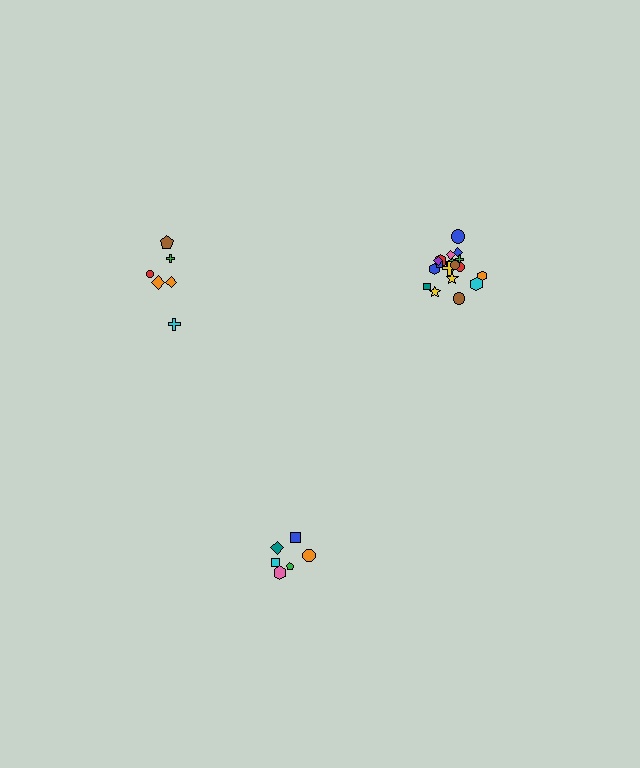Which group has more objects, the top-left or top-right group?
The top-right group.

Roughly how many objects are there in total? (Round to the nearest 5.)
Roughly 30 objects in total.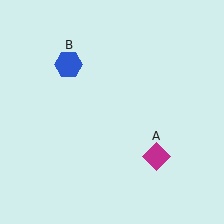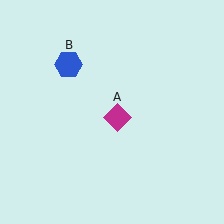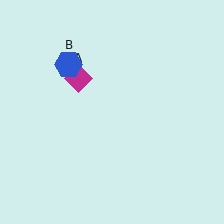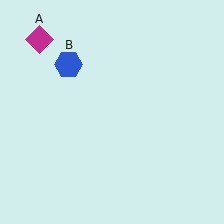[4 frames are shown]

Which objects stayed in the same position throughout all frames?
Blue hexagon (object B) remained stationary.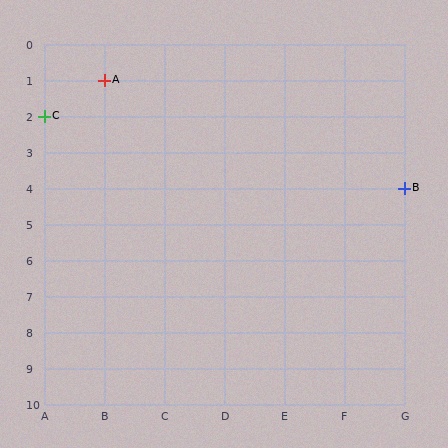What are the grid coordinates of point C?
Point C is at grid coordinates (A, 2).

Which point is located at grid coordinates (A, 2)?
Point C is at (A, 2).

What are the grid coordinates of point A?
Point A is at grid coordinates (B, 1).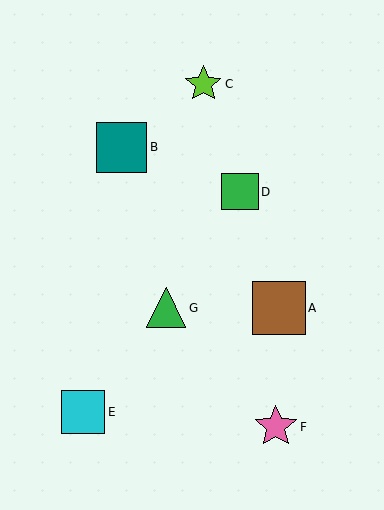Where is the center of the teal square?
The center of the teal square is at (122, 147).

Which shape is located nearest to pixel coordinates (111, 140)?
The teal square (labeled B) at (122, 147) is nearest to that location.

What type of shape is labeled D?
Shape D is a green square.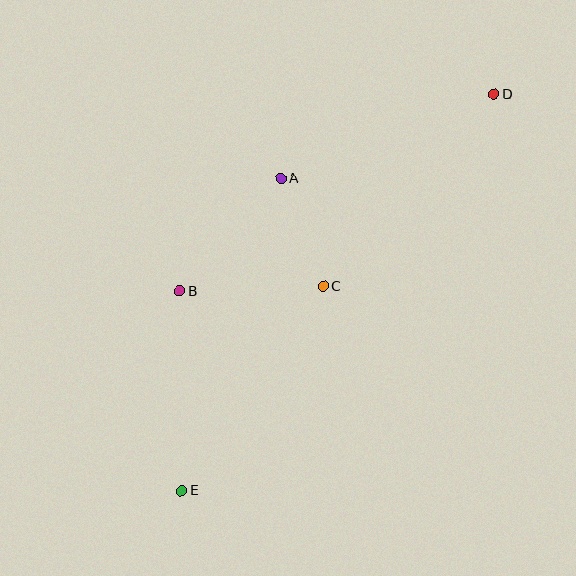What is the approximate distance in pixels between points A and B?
The distance between A and B is approximately 151 pixels.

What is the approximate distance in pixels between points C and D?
The distance between C and D is approximately 257 pixels.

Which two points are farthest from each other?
Points D and E are farthest from each other.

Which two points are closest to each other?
Points A and C are closest to each other.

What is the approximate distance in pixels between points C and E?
The distance between C and E is approximately 248 pixels.